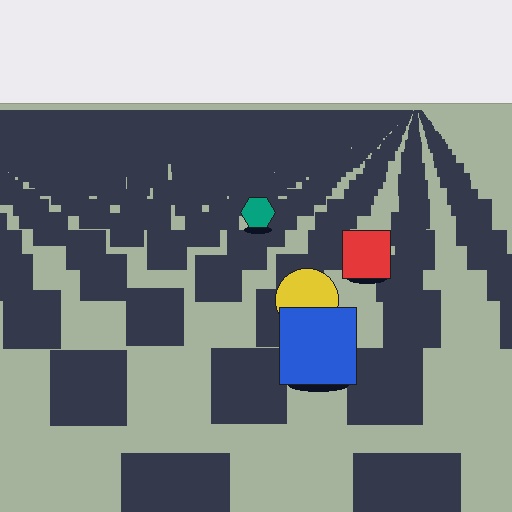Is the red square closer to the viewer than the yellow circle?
No. The yellow circle is closer — you can tell from the texture gradient: the ground texture is coarser near it.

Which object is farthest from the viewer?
The teal hexagon is farthest from the viewer. It appears smaller and the ground texture around it is denser.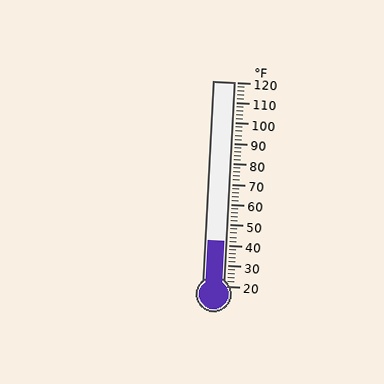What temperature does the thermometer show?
The thermometer shows approximately 42°F.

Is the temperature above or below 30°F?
The temperature is above 30°F.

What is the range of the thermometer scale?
The thermometer scale ranges from 20°F to 120°F.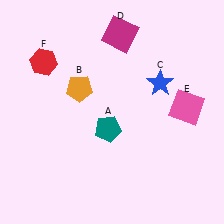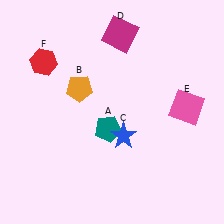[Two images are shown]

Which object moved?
The blue star (C) moved down.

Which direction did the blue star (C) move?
The blue star (C) moved down.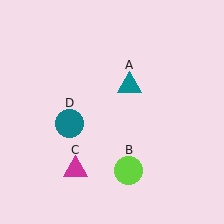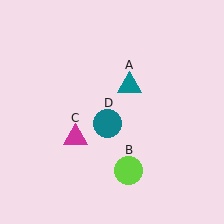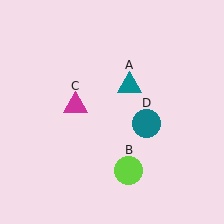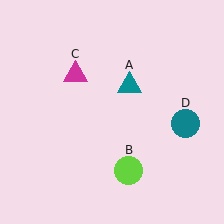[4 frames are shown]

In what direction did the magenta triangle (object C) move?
The magenta triangle (object C) moved up.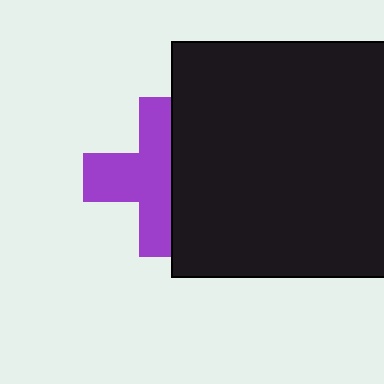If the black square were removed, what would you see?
You would see the complete purple cross.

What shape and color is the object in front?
The object in front is a black square.